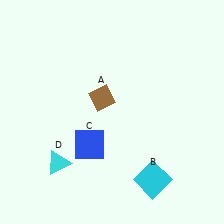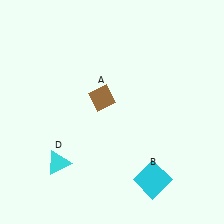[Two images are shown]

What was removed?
The blue square (C) was removed in Image 2.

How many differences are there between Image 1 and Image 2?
There is 1 difference between the two images.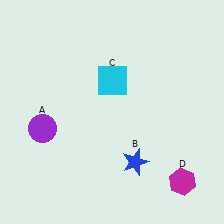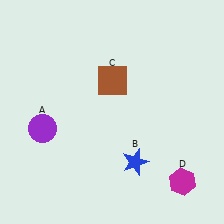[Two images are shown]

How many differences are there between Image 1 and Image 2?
There is 1 difference between the two images.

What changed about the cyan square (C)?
In Image 1, C is cyan. In Image 2, it changed to brown.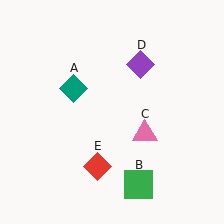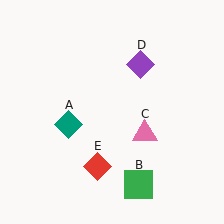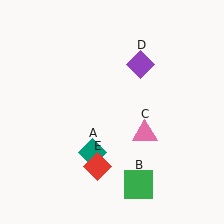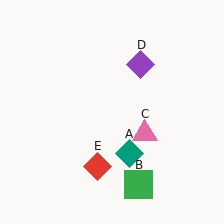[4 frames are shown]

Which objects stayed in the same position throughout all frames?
Green square (object B) and pink triangle (object C) and purple diamond (object D) and red diamond (object E) remained stationary.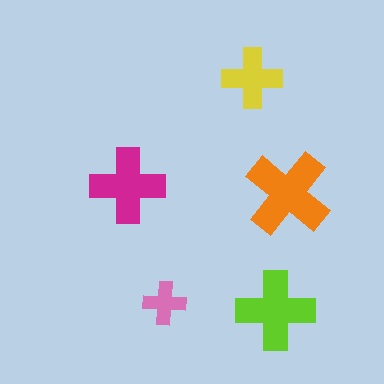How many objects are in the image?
There are 5 objects in the image.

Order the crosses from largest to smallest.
the orange one, the lime one, the magenta one, the yellow one, the pink one.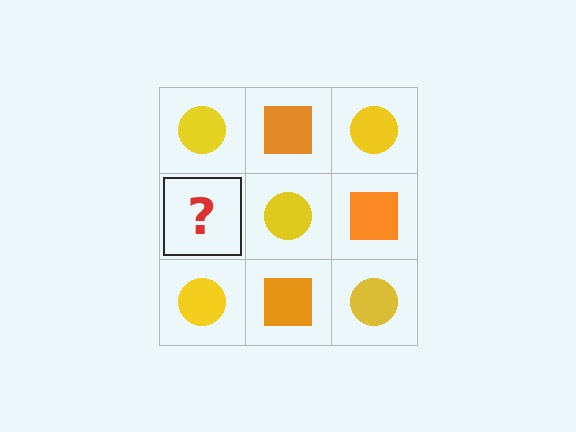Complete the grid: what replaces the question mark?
The question mark should be replaced with an orange square.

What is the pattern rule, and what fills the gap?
The rule is that it alternates yellow circle and orange square in a checkerboard pattern. The gap should be filled with an orange square.